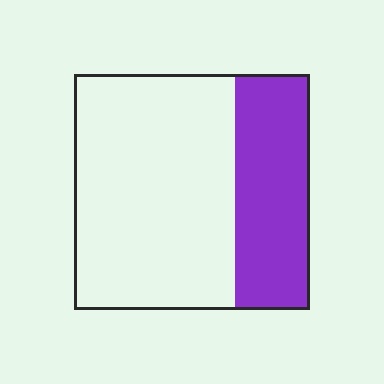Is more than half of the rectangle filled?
No.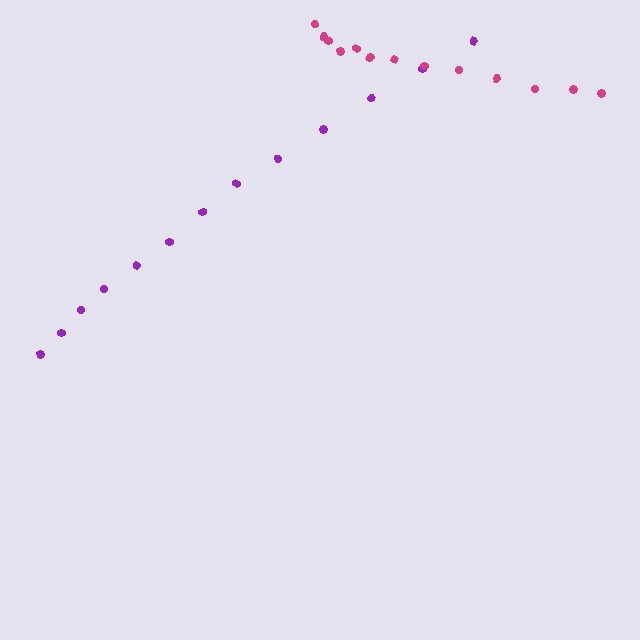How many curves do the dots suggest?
There are 2 distinct paths.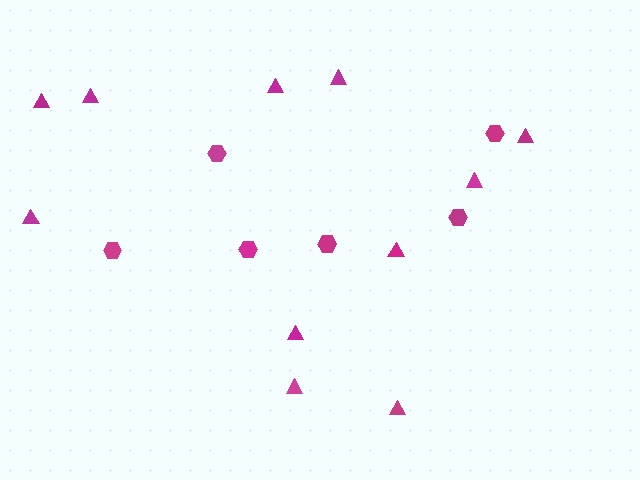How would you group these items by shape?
There are 2 groups: one group of hexagons (6) and one group of triangles (11).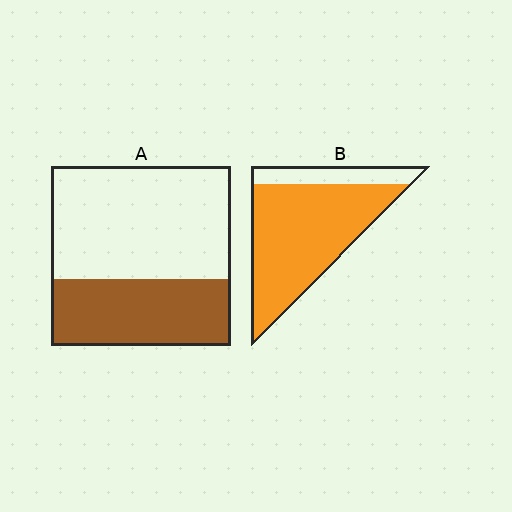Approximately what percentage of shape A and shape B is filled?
A is approximately 35% and B is approximately 80%.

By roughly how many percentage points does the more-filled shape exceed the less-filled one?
By roughly 45 percentage points (B over A).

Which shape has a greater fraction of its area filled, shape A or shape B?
Shape B.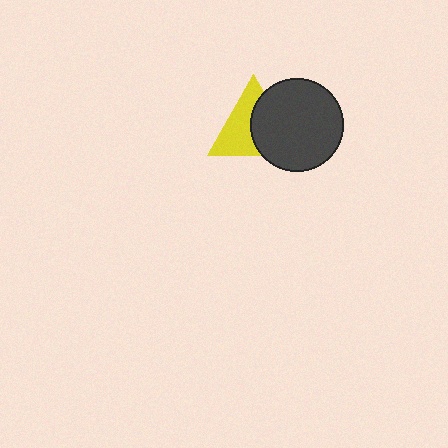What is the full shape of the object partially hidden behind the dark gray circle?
The partially hidden object is a yellow triangle.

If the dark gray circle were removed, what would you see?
You would see the complete yellow triangle.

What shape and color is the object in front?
The object in front is a dark gray circle.